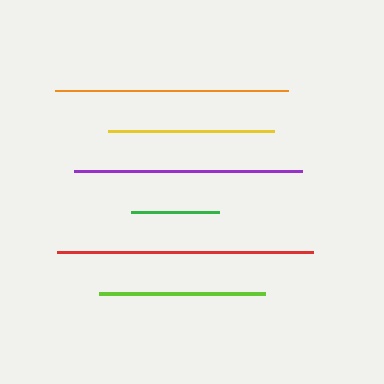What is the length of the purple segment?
The purple segment is approximately 228 pixels long.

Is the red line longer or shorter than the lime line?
The red line is longer than the lime line.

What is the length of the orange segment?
The orange segment is approximately 233 pixels long.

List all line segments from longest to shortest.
From longest to shortest: red, orange, purple, lime, yellow, green.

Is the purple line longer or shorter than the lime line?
The purple line is longer than the lime line.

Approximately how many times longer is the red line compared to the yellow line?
The red line is approximately 1.5 times the length of the yellow line.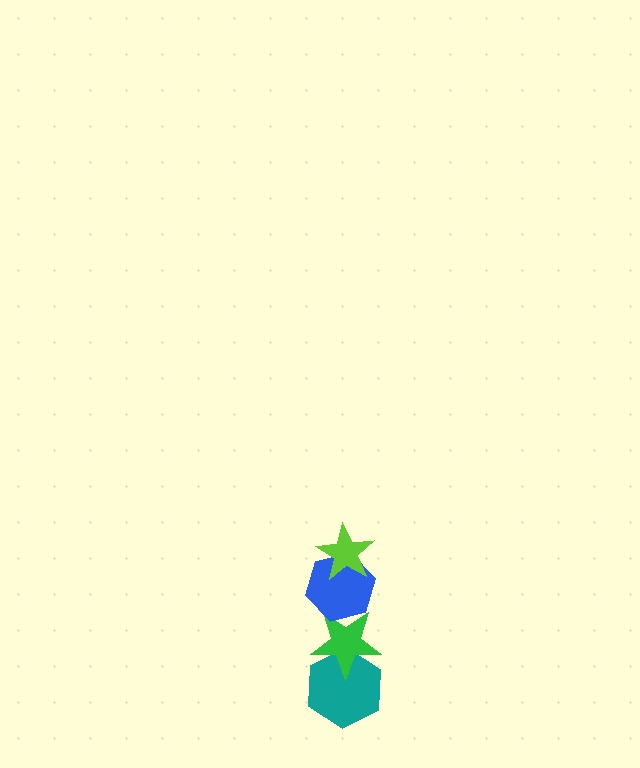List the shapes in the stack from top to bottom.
From top to bottom: the lime star, the blue hexagon, the green star, the teal hexagon.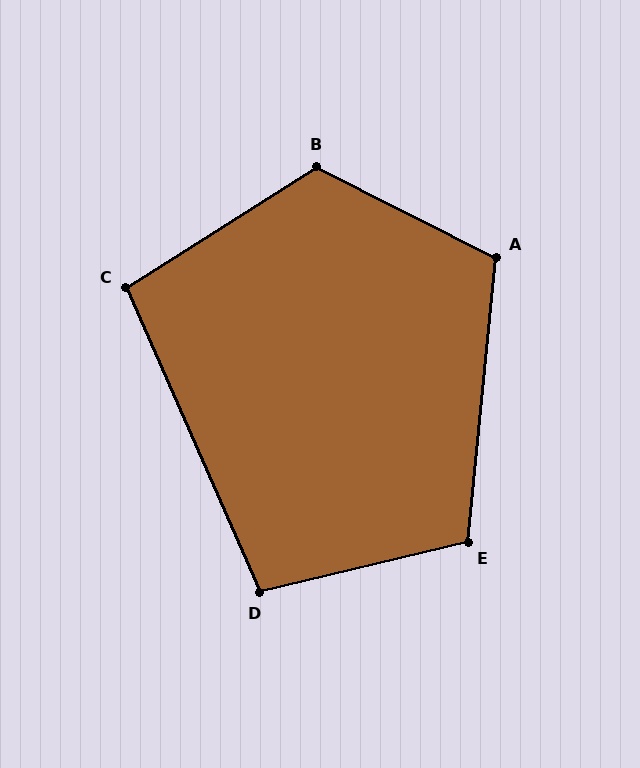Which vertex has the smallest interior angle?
C, at approximately 99 degrees.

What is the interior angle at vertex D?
Approximately 100 degrees (obtuse).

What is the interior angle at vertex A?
Approximately 111 degrees (obtuse).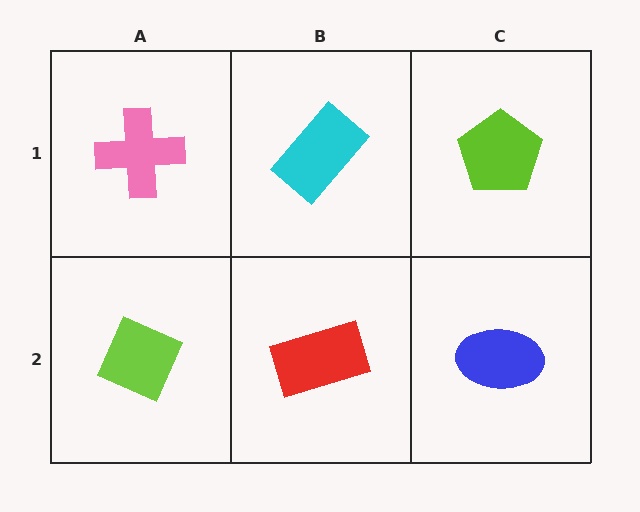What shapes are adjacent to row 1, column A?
A lime diamond (row 2, column A), a cyan rectangle (row 1, column B).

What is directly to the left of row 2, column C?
A red rectangle.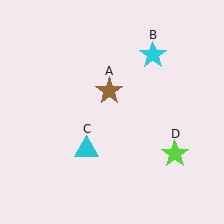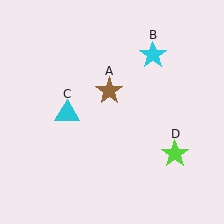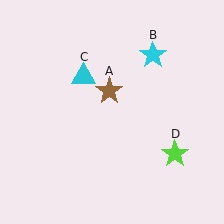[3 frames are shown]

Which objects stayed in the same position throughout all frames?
Brown star (object A) and cyan star (object B) and lime star (object D) remained stationary.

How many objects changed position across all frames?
1 object changed position: cyan triangle (object C).